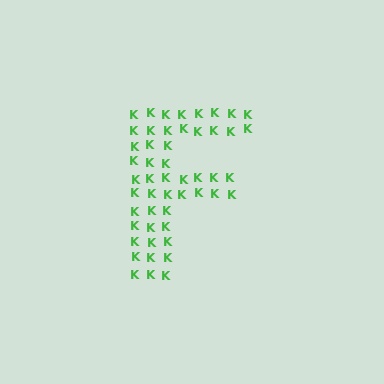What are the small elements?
The small elements are letter K's.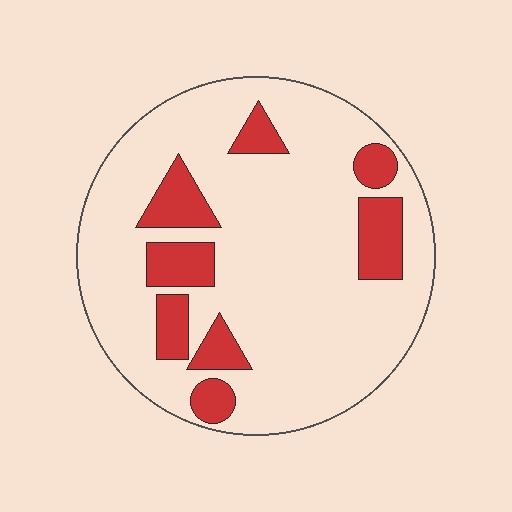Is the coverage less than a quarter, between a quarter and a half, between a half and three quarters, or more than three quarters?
Less than a quarter.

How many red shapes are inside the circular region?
8.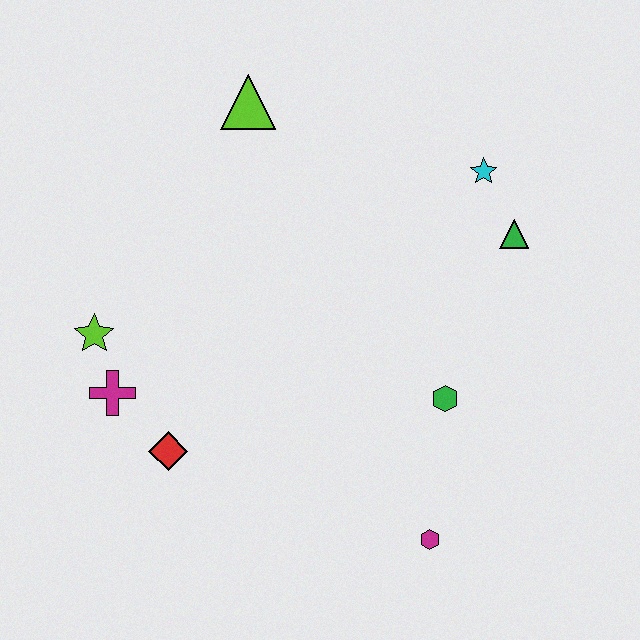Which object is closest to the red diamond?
The magenta cross is closest to the red diamond.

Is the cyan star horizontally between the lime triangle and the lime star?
No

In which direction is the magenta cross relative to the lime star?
The magenta cross is below the lime star.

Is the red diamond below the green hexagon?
Yes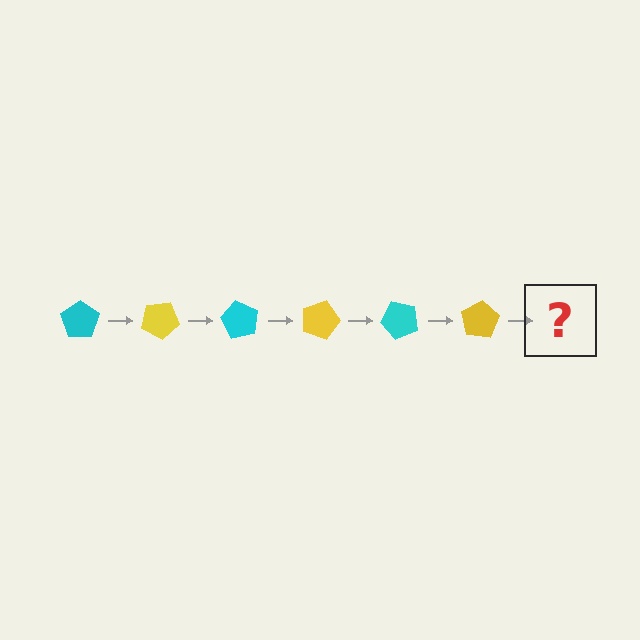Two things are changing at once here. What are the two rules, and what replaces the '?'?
The two rules are that it rotates 30 degrees each step and the color cycles through cyan and yellow. The '?' should be a cyan pentagon, rotated 180 degrees from the start.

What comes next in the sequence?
The next element should be a cyan pentagon, rotated 180 degrees from the start.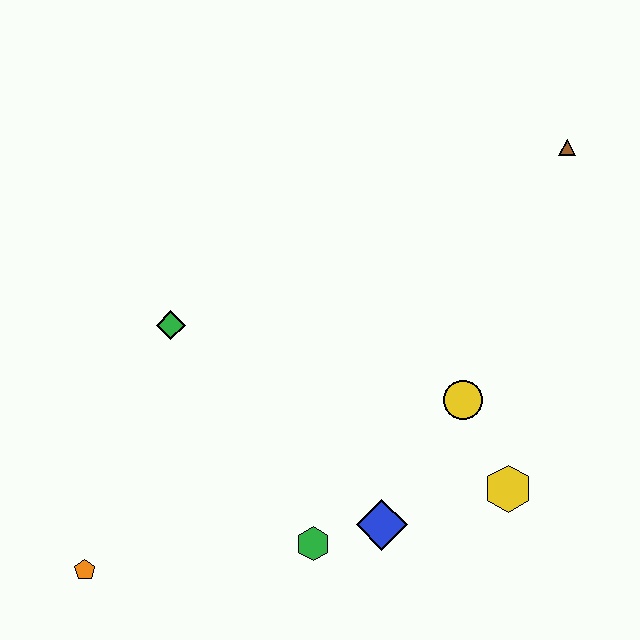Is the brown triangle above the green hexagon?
Yes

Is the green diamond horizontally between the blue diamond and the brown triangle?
No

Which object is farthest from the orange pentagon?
The brown triangle is farthest from the orange pentagon.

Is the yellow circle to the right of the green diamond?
Yes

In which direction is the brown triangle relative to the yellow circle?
The brown triangle is above the yellow circle.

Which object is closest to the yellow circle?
The yellow hexagon is closest to the yellow circle.